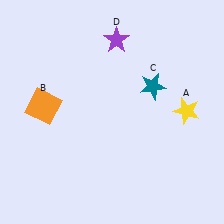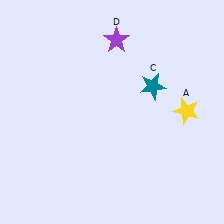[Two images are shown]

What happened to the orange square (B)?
The orange square (B) was removed in Image 2. It was in the top-left area of Image 1.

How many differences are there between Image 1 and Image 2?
There is 1 difference between the two images.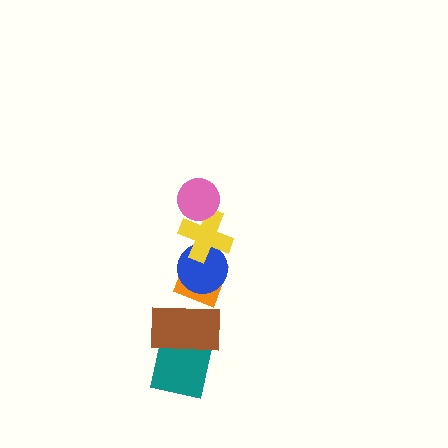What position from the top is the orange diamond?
The orange diamond is 4th from the top.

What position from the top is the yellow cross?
The yellow cross is 2nd from the top.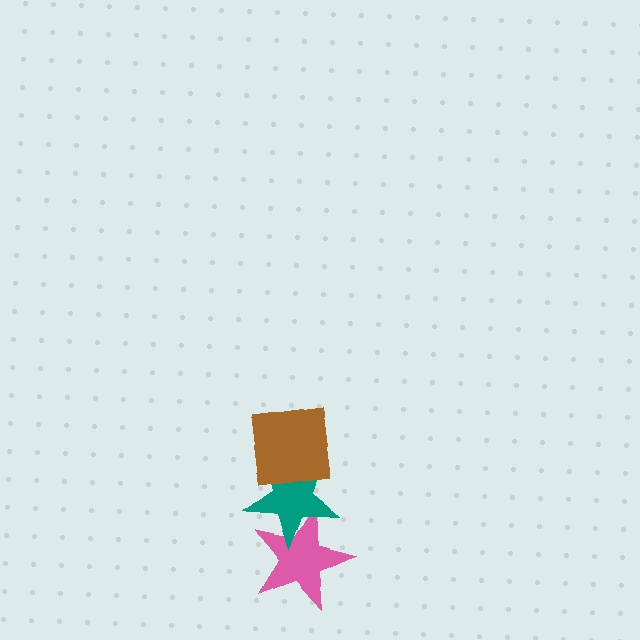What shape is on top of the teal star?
The brown square is on top of the teal star.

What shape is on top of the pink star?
The teal star is on top of the pink star.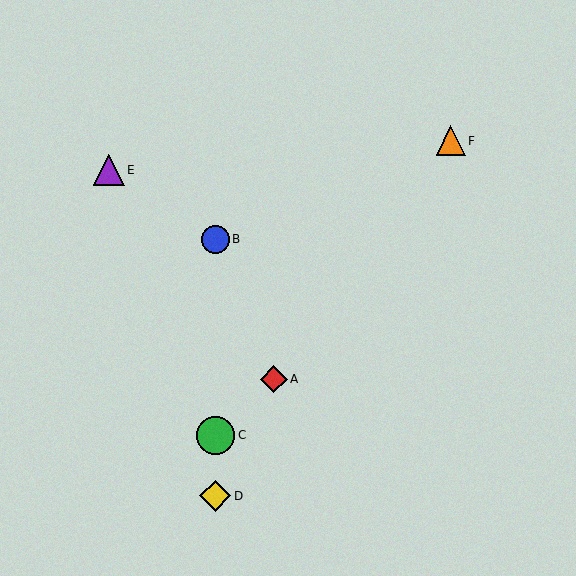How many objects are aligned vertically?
3 objects (B, C, D) are aligned vertically.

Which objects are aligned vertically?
Objects B, C, D are aligned vertically.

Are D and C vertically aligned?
Yes, both are at x≈215.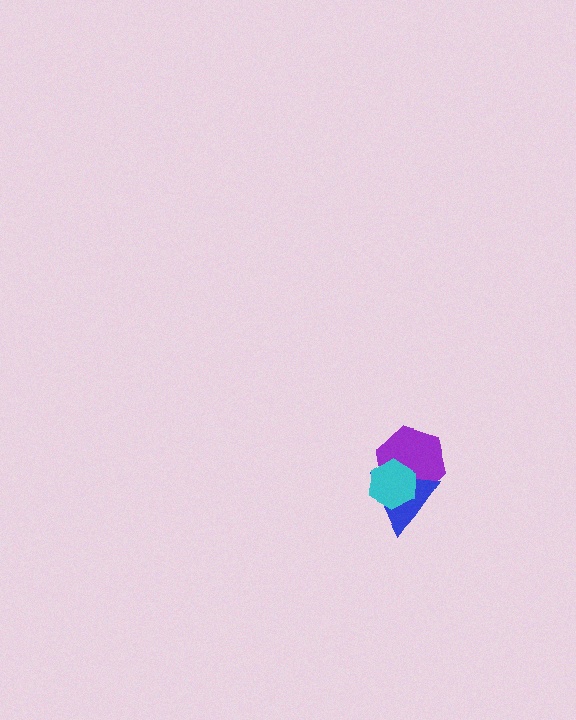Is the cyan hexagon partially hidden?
No, no other shape covers it.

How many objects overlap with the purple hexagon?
2 objects overlap with the purple hexagon.